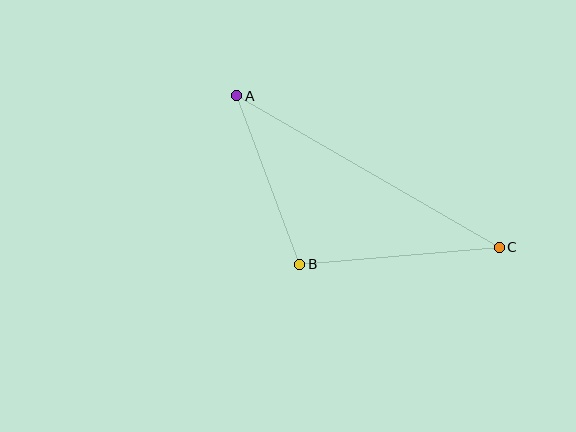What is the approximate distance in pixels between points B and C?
The distance between B and C is approximately 200 pixels.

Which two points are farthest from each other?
Points A and C are farthest from each other.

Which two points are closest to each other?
Points A and B are closest to each other.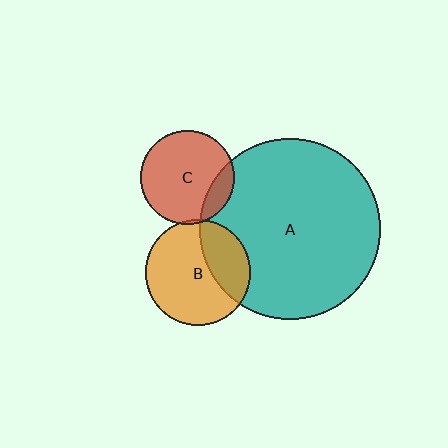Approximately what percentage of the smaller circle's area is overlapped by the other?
Approximately 15%.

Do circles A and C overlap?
Yes.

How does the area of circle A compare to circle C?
Approximately 3.7 times.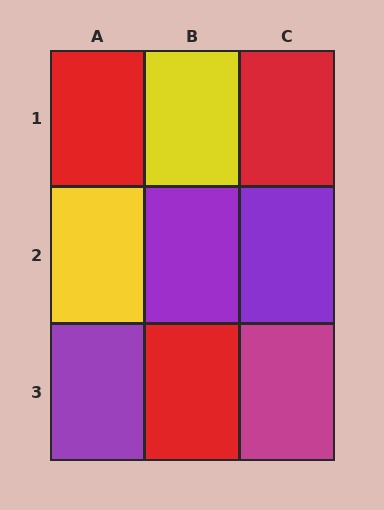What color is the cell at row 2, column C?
Purple.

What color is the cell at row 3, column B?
Red.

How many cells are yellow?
2 cells are yellow.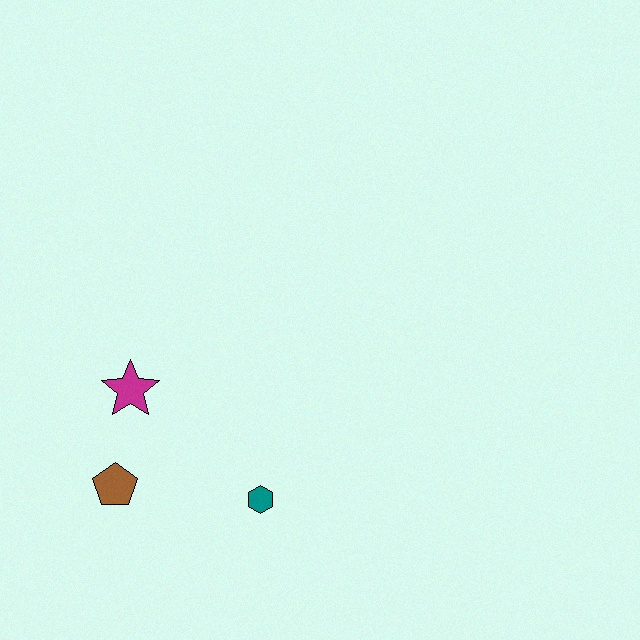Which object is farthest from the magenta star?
The teal hexagon is farthest from the magenta star.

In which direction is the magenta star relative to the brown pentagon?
The magenta star is above the brown pentagon.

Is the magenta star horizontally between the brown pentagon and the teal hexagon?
Yes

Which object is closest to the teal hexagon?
The brown pentagon is closest to the teal hexagon.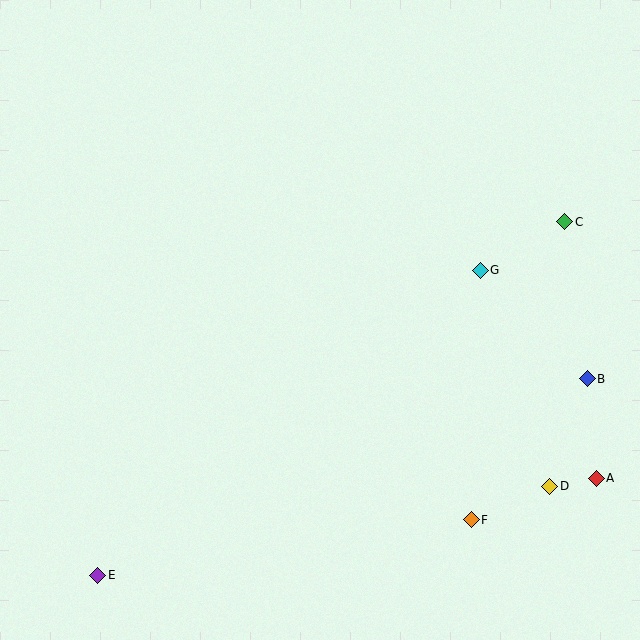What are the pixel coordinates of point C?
Point C is at (565, 222).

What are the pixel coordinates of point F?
Point F is at (471, 520).